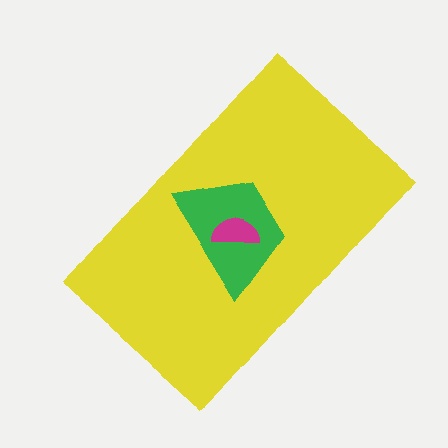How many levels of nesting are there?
3.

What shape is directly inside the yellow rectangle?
The green trapezoid.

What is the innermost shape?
The magenta semicircle.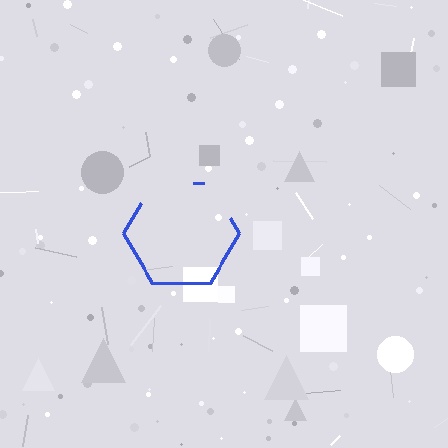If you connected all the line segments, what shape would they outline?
They would outline a hexagon.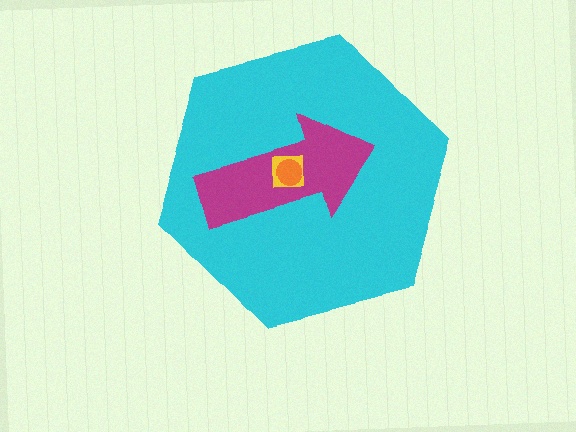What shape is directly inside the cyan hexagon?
The magenta arrow.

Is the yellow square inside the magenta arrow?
Yes.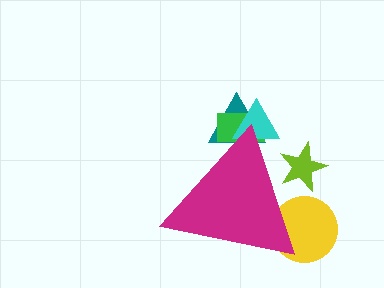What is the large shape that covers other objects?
A magenta triangle.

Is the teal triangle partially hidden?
Yes, the teal triangle is partially hidden behind the magenta triangle.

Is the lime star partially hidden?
Yes, the lime star is partially hidden behind the magenta triangle.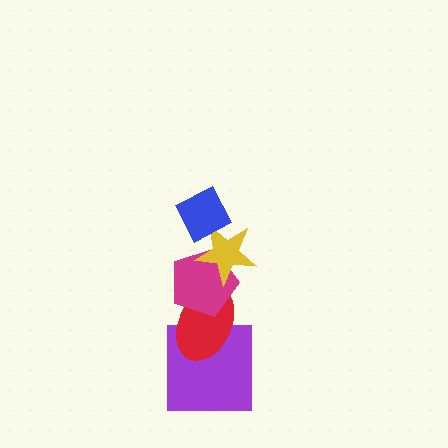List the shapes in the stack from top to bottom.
From top to bottom: the blue diamond, the yellow star, the magenta pentagon, the red ellipse, the purple square.